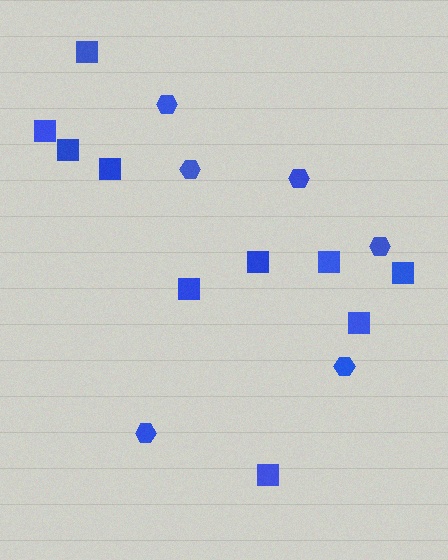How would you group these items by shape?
There are 2 groups: one group of hexagons (6) and one group of squares (10).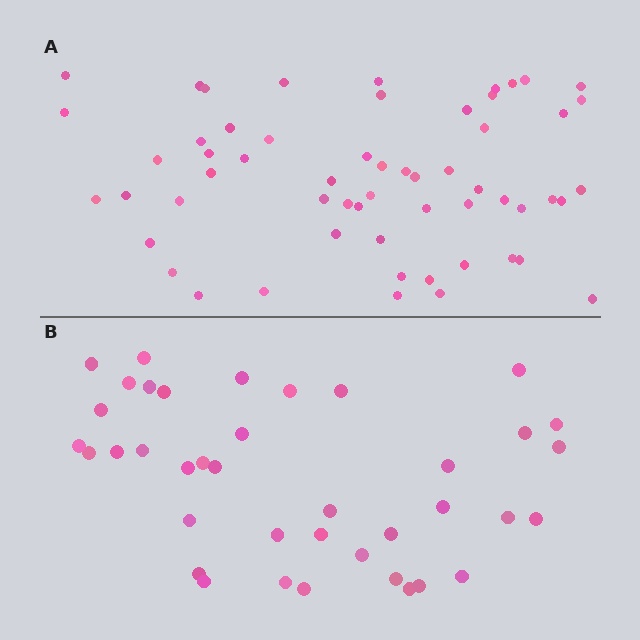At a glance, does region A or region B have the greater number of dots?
Region A (the top region) has more dots.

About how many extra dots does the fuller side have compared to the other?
Region A has approximately 20 more dots than region B.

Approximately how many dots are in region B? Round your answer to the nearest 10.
About 40 dots. (The exact count is 39, which rounds to 40.)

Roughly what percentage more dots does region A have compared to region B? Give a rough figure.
About 50% more.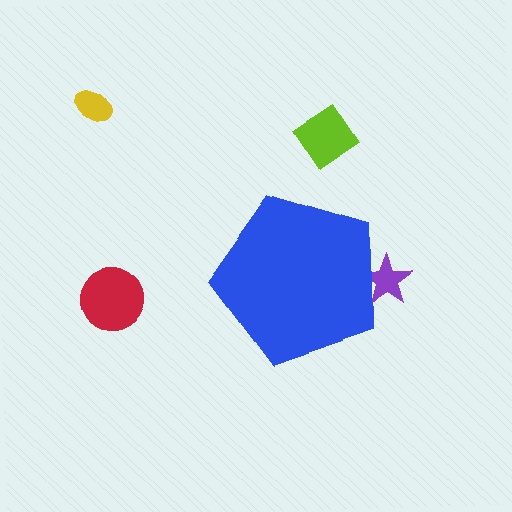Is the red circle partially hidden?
No, the red circle is fully visible.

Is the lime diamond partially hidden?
No, the lime diamond is fully visible.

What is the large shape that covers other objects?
A blue pentagon.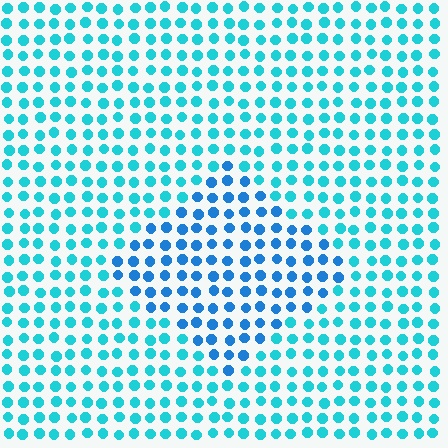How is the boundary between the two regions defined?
The boundary is defined purely by a slight shift in hue (about 27 degrees). Spacing, size, and orientation are identical on both sides.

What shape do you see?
I see a diamond.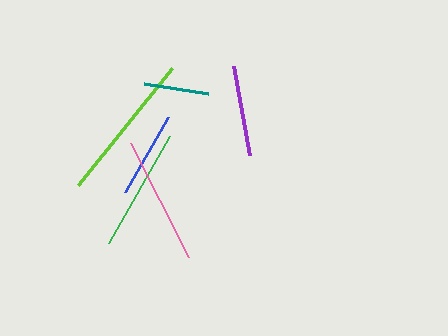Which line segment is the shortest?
The teal line is the shortest at approximately 65 pixels.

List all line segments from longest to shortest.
From longest to shortest: lime, pink, green, purple, blue, teal.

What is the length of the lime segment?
The lime segment is approximately 150 pixels long.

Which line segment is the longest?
The lime line is the longest at approximately 150 pixels.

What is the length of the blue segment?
The blue segment is approximately 86 pixels long.